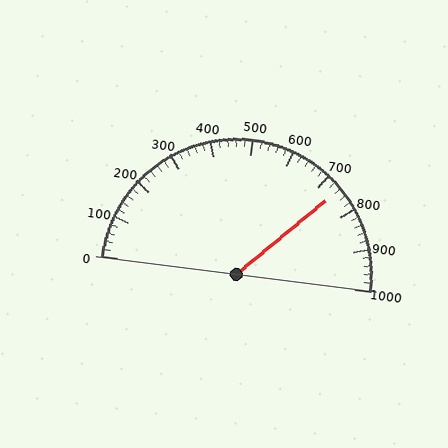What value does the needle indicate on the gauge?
The needle indicates approximately 740.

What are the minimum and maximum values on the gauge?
The gauge ranges from 0 to 1000.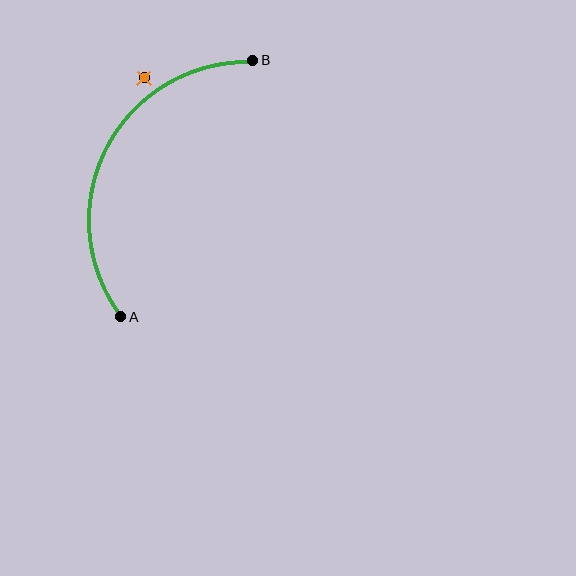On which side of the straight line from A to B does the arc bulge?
The arc bulges to the left of the straight line connecting A and B.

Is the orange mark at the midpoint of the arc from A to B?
No — the orange mark does not lie on the arc at all. It sits slightly outside the curve.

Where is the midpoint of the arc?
The arc midpoint is the point on the curve farthest from the straight line joining A and B. It sits to the left of that line.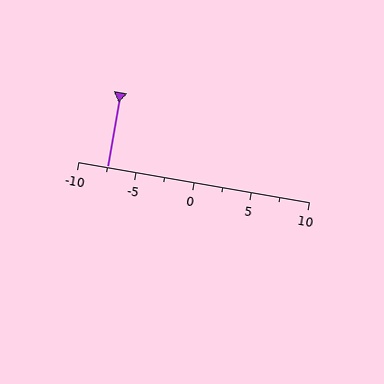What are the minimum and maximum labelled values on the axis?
The axis runs from -10 to 10.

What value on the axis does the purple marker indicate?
The marker indicates approximately -7.5.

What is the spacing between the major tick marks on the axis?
The major ticks are spaced 5 apart.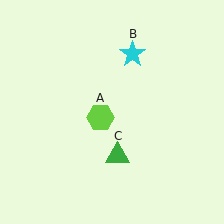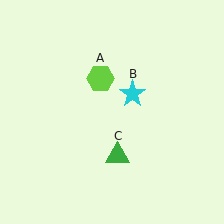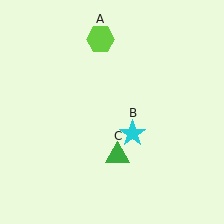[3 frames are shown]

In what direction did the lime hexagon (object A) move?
The lime hexagon (object A) moved up.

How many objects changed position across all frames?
2 objects changed position: lime hexagon (object A), cyan star (object B).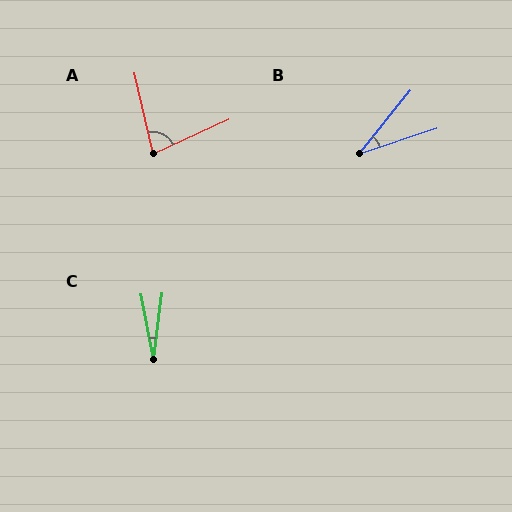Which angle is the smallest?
C, at approximately 18 degrees.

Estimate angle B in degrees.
Approximately 33 degrees.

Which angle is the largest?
A, at approximately 79 degrees.